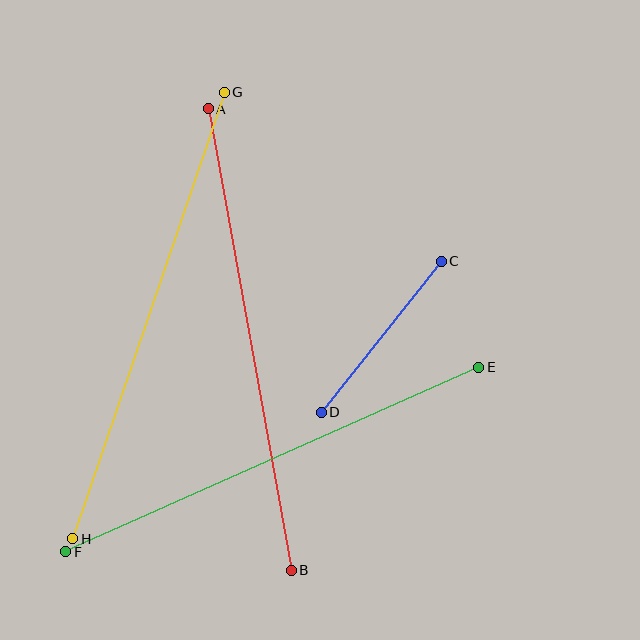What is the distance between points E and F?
The distance is approximately 452 pixels.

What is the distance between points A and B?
The distance is approximately 469 pixels.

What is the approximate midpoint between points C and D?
The midpoint is at approximately (381, 337) pixels.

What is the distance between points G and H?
The distance is approximately 472 pixels.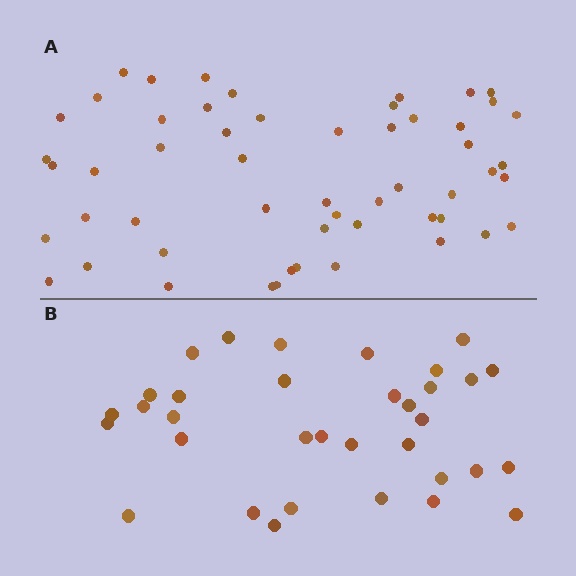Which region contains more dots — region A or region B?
Region A (the top region) has more dots.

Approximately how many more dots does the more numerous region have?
Region A has approximately 20 more dots than region B.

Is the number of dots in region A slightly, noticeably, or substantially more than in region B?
Region A has substantially more. The ratio is roughly 1.6 to 1.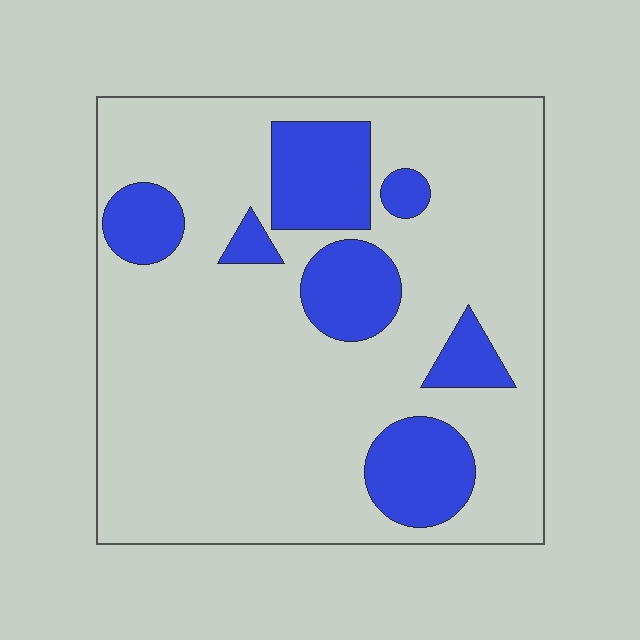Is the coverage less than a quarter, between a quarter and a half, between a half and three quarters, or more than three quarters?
Less than a quarter.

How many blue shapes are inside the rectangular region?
7.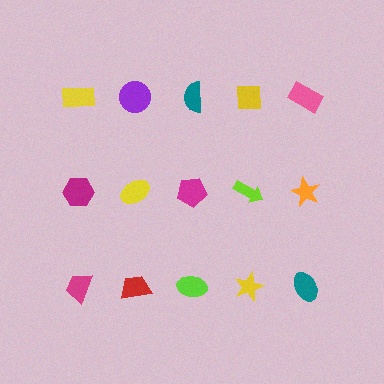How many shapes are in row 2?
5 shapes.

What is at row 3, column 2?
A red trapezoid.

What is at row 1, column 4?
A yellow square.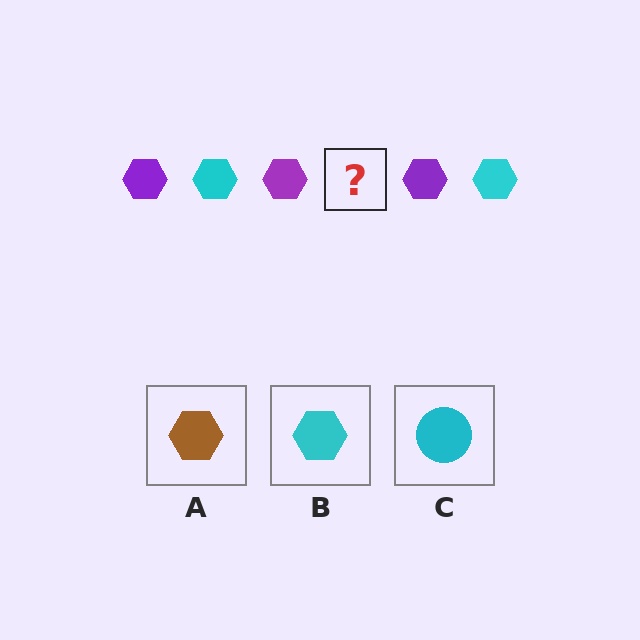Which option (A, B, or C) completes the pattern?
B.